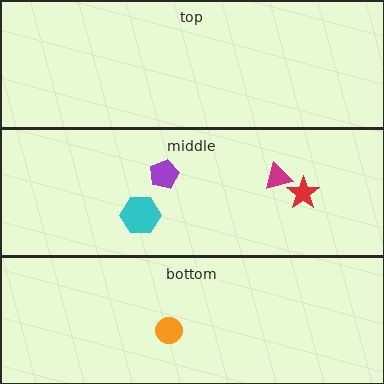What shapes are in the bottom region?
The orange circle.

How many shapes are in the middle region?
4.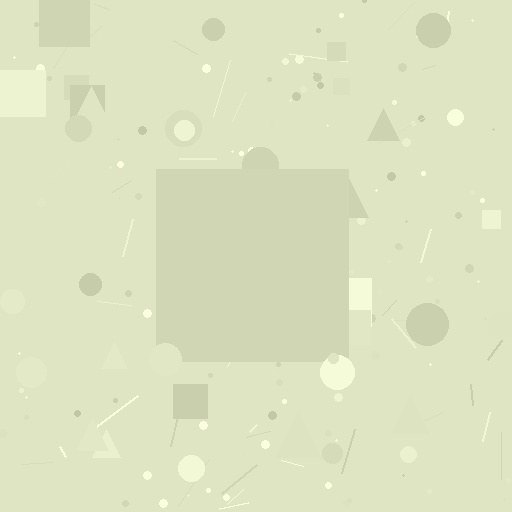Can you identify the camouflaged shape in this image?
The camouflaged shape is a square.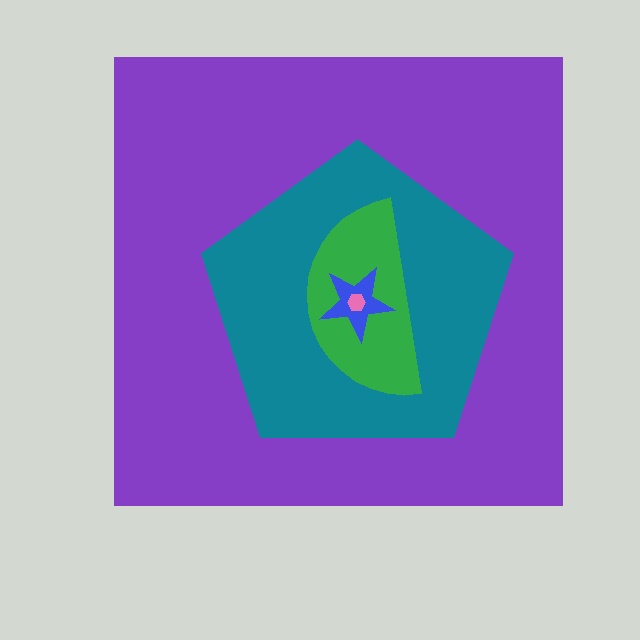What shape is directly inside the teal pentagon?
The green semicircle.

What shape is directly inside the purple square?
The teal pentagon.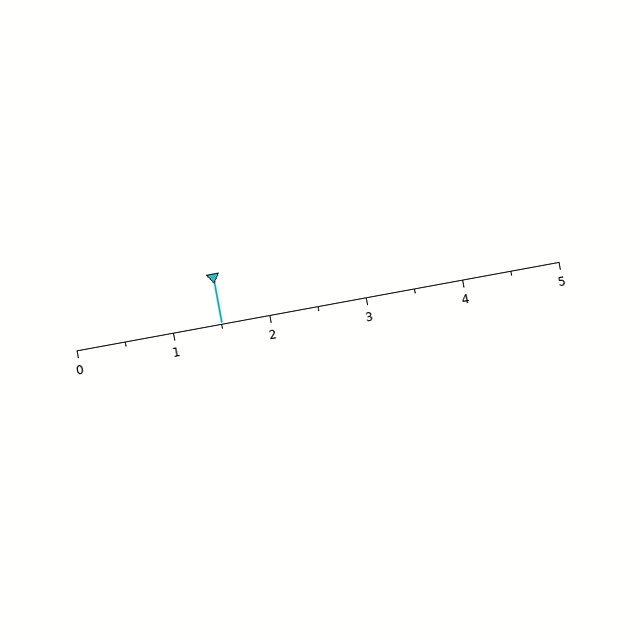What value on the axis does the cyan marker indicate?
The marker indicates approximately 1.5.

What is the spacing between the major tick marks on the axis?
The major ticks are spaced 1 apart.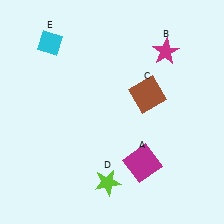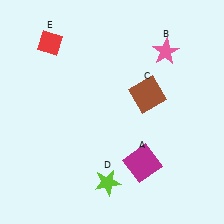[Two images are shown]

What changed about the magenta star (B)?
In Image 1, B is magenta. In Image 2, it changed to pink.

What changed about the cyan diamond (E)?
In Image 1, E is cyan. In Image 2, it changed to red.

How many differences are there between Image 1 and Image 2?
There are 2 differences between the two images.